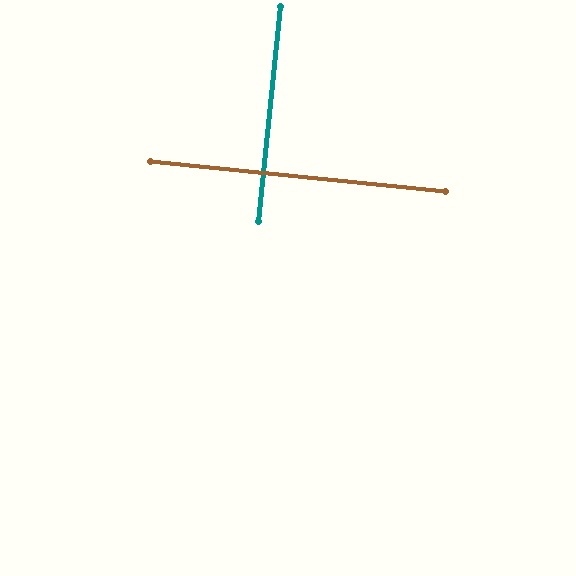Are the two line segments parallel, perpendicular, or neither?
Perpendicular — they meet at approximately 90°.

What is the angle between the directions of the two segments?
Approximately 90 degrees.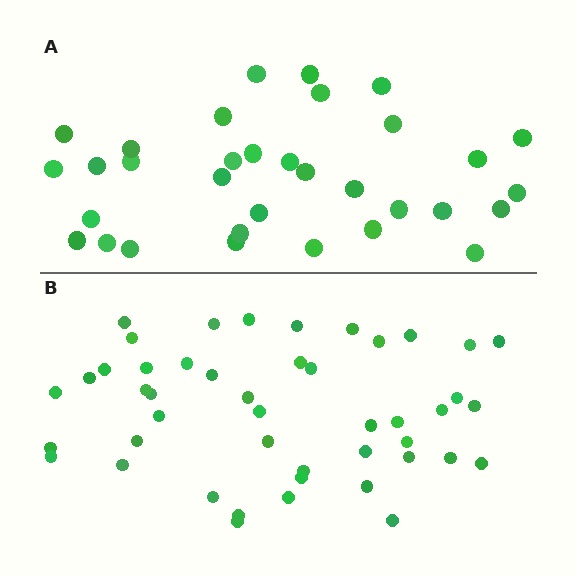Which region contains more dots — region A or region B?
Region B (the bottom region) has more dots.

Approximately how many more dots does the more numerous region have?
Region B has approximately 15 more dots than region A.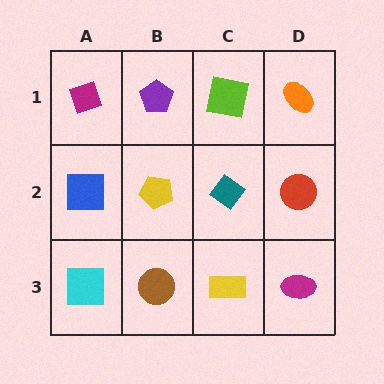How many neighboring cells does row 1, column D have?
2.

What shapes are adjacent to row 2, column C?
A lime square (row 1, column C), a yellow rectangle (row 3, column C), a yellow pentagon (row 2, column B), a red circle (row 2, column D).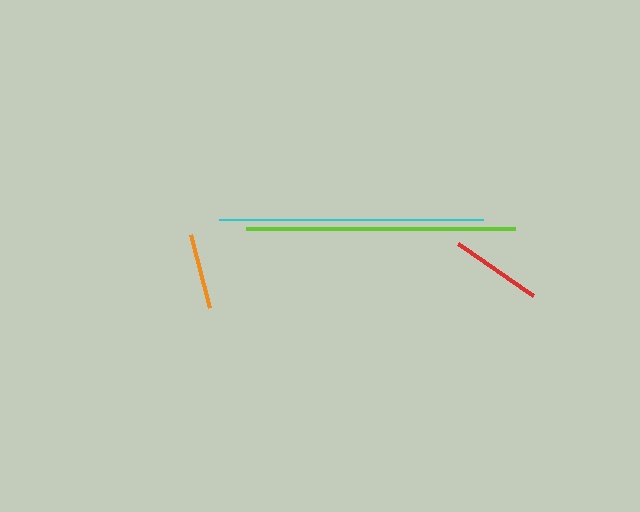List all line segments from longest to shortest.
From longest to shortest: lime, cyan, red, orange.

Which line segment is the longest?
The lime line is the longest at approximately 268 pixels.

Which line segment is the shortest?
The orange line is the shortest at approximately 75 pixels.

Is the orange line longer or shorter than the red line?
The red line is longer than the orange line.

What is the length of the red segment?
The red segment is approximately 91 pixels long.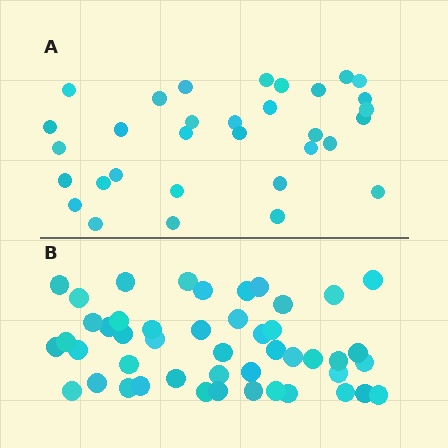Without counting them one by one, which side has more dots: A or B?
Region B (the bottom region) has more dots.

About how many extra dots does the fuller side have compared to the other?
Region B has approximately 15 more dots than region A.